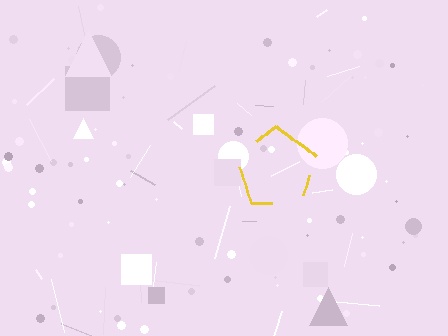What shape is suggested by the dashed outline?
The dashed outline suggests a pentagon.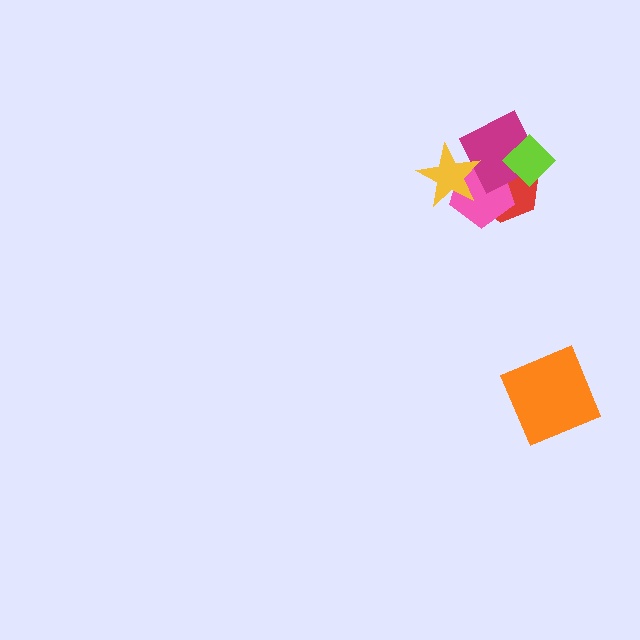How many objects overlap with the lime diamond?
2 objects overlap with the lime diamond.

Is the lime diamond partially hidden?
No, no other shape covers it.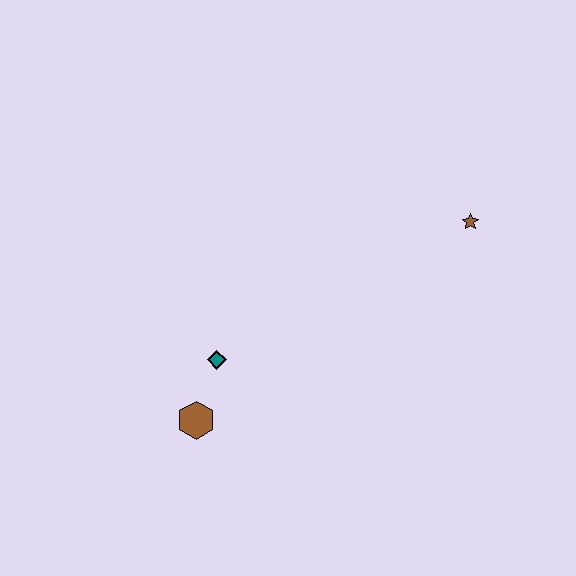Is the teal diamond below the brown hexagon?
No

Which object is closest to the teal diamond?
The brown hexagon is closest to the teal diamond.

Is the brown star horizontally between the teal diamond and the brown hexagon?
No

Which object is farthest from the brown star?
The brown hexagon is farthest from the brown star.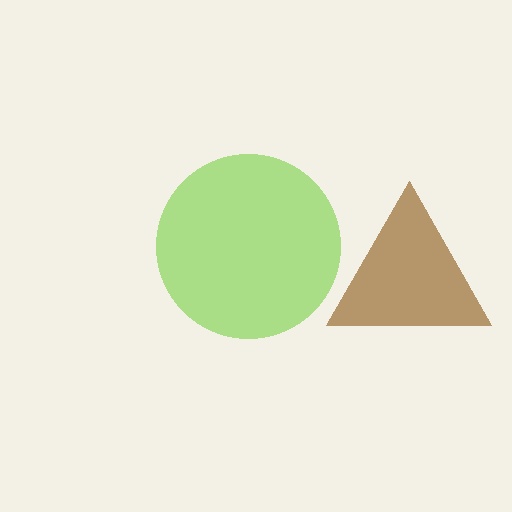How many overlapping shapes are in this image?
There are 2 overlapping shapes in the image.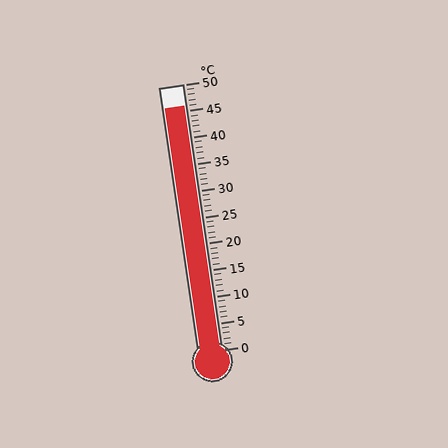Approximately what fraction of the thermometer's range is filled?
The thermometer is filled to approximately 90% of its range.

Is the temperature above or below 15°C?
The temperature is above 15°C.